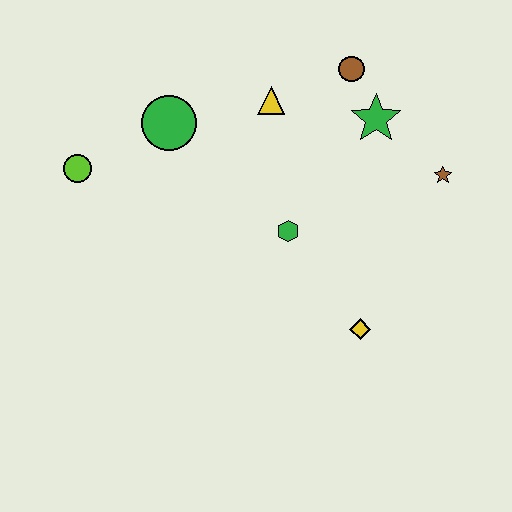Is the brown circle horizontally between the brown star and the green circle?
Yes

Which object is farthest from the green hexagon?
The lime circle is farthest from the green hexagon.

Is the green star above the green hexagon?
Yes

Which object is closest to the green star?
The brown circle is closest to the green star.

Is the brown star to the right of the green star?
Yes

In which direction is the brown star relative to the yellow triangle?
The brown star is to the right of the yellow triangle.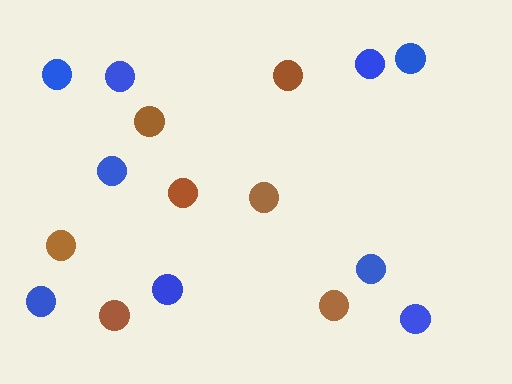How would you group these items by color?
There are 2 groups: one group of brown circles (7) and one group of blue circles (9).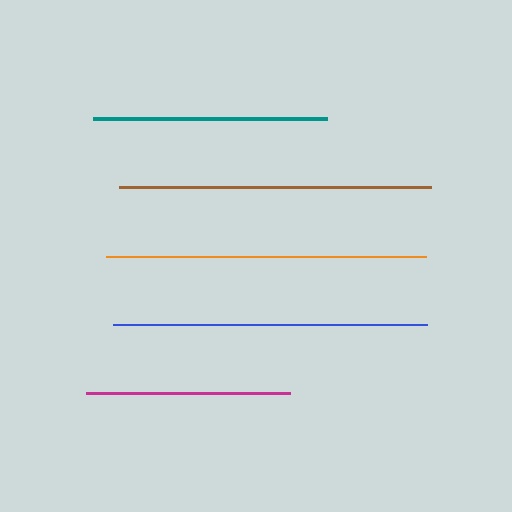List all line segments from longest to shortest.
From longest to shortest: orange, blue, brown, teal, magenta.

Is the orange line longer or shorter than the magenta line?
The orange line is longer than the magenta line.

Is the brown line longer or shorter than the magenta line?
The brown line is longer than the magenta line.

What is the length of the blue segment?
The blue segment is approximately 313 pixels long.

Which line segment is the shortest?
The magenta line is the shortest at approximately 203 pixels.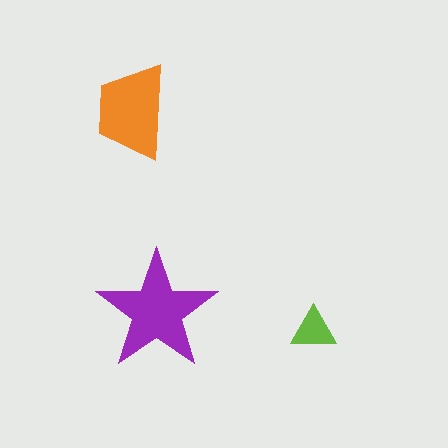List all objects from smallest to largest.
The lime triangle, the orange trapezoid, the purple star.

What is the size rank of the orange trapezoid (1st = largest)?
2nd.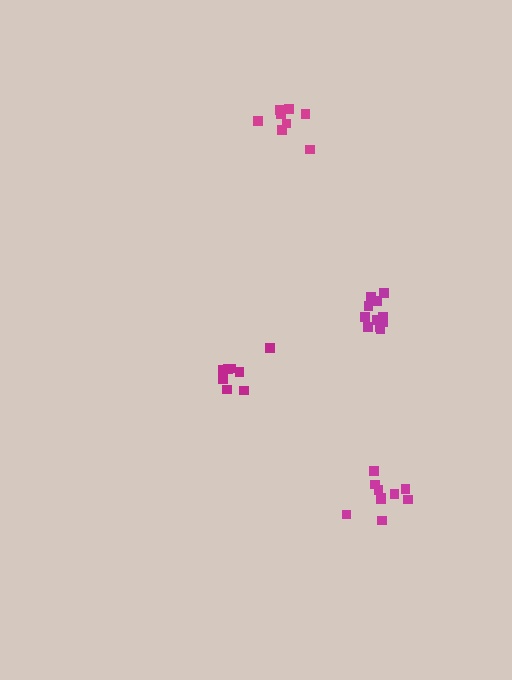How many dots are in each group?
Group 1: 8 dots, Group 2: 10 dots, Group 3: 8 dots, Group 4: 12 dots (38 total).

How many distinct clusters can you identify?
There are 4 distinct clusters.